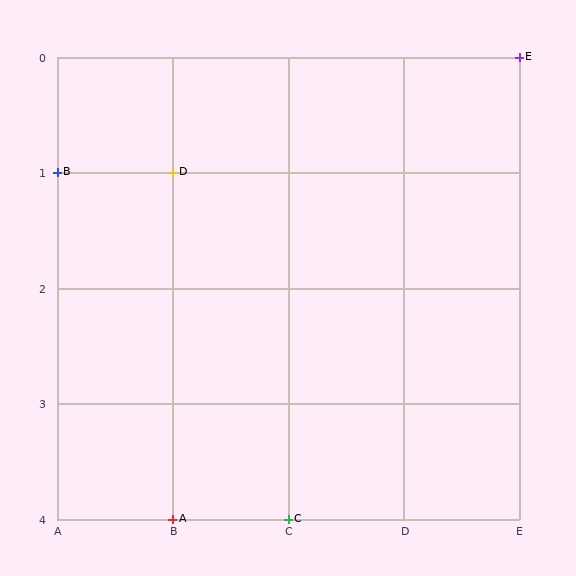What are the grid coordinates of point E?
Point E is at grid coordinates (E, 0).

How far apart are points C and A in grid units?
Points C and A are 1 column apart.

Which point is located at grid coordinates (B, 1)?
Point D is at (B, 1).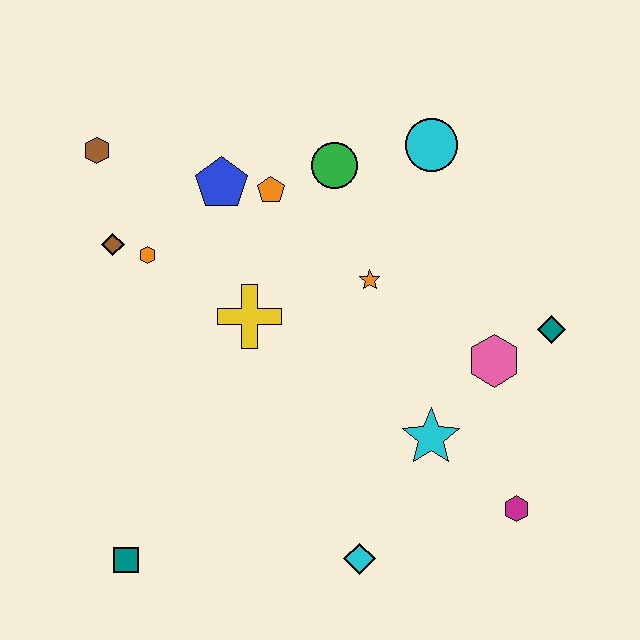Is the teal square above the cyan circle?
No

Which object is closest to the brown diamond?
The orange hexagon is closest to the brown diamond.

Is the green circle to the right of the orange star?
No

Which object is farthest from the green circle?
The teal square is farthest from the green circle.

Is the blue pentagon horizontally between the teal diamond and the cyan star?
No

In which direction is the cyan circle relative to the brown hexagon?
The cyan circle is to the right of the brown hexagon.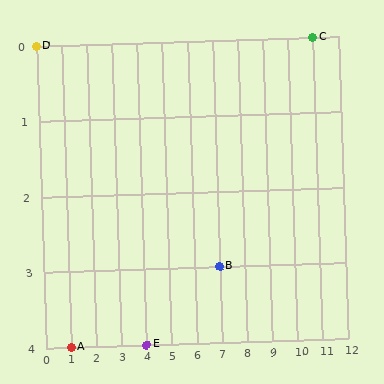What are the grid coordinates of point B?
Point B is at grid coordinates (7, 3).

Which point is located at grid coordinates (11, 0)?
Point C is at (11, 0).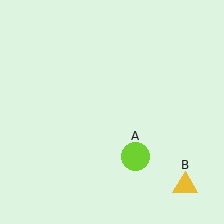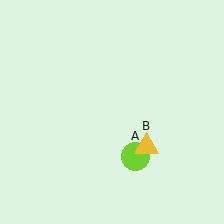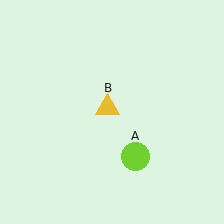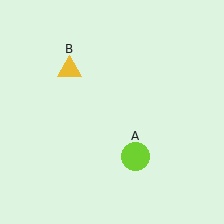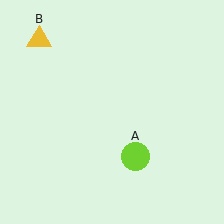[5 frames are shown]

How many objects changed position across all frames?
1 object changed position: yellow triangle (object B).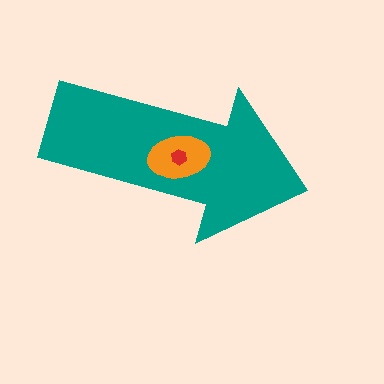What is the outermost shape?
The teal arrow.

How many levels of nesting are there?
3.